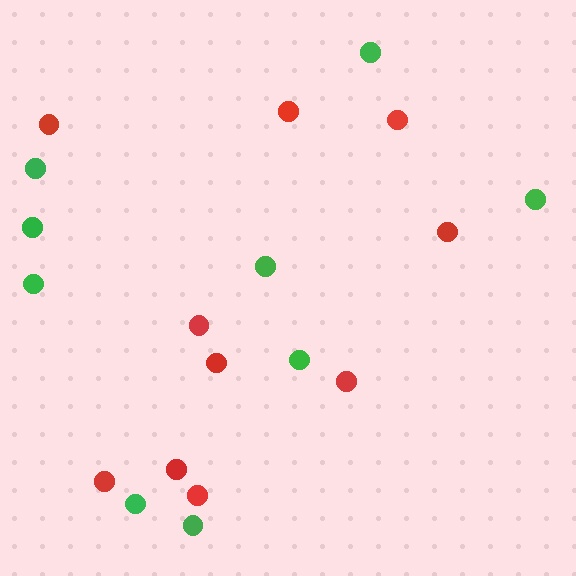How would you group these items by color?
There are 2 groups: one group of red circles (10) and one group of green circles (9).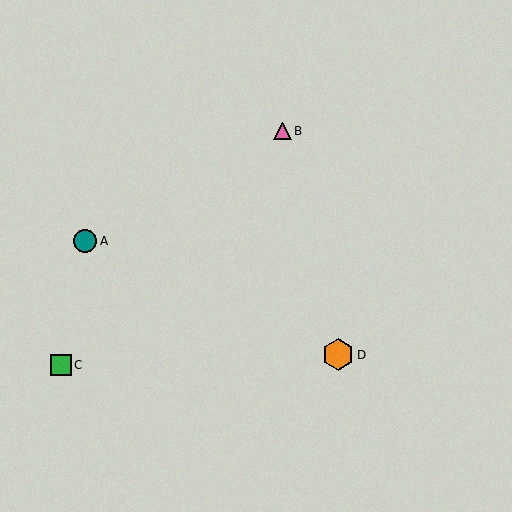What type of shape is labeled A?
Shape A is a teal circle.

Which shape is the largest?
The orange hexagon (labeled D) is the largest.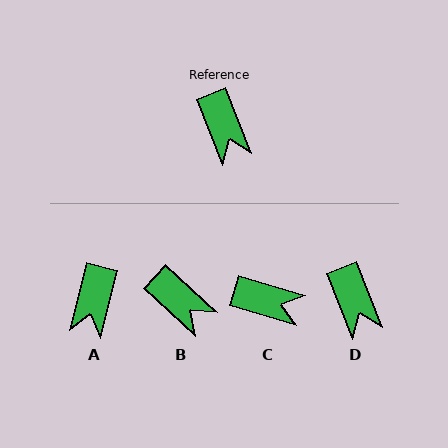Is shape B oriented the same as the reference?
No, it is off by about 26 degrees.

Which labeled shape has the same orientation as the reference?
D.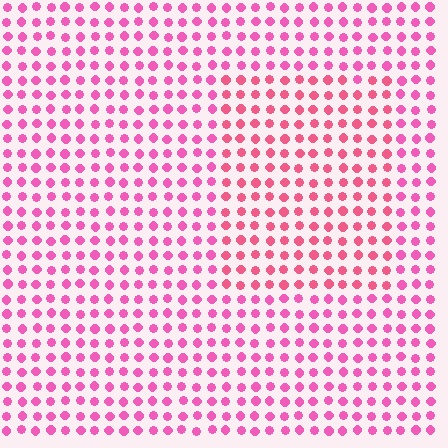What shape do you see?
I see a rectangle.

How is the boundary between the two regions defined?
The boundary is defined purely by a slight shift in hue (about 19 degrees). Spacing, size, and orientation are identical on both sides.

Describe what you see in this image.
The image is filled with small pink elements in a uniform arrangement. A rectangle-shaped region is visible where the elements are tinted to a slightly different hue, forming a subtle color boundary.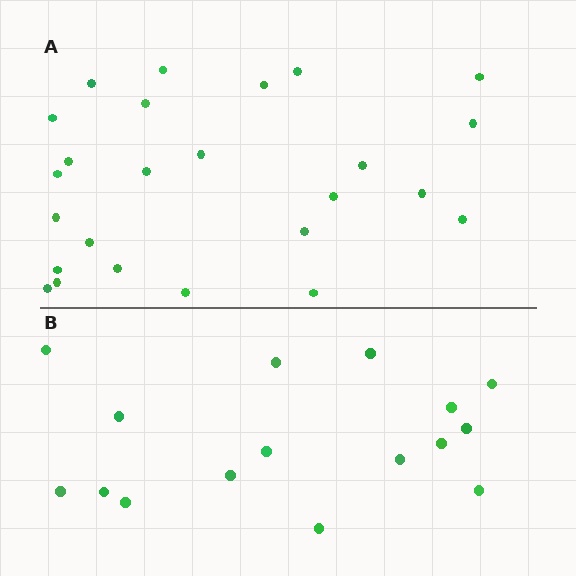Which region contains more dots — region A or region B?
Region A (the top region) has more dots.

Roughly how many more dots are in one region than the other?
Region A has roughly 8 or so more dots than region B.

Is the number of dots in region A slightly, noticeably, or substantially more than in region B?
Region A has substantially more. The ratio is roughly 1.6 to 1.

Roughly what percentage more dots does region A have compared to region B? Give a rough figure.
About 55% more.